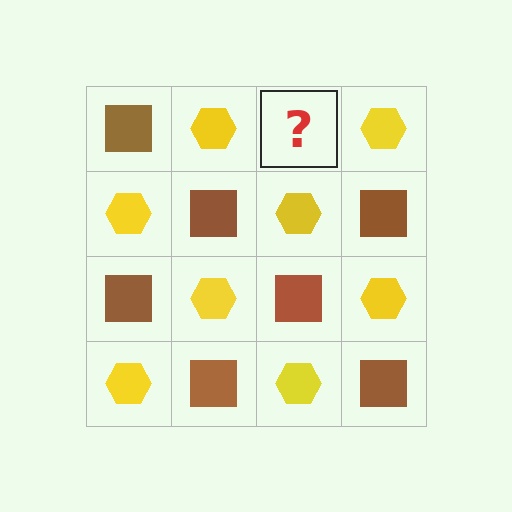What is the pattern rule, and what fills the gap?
The rule is that it alternates brown square and yellow hexagon in a checkerboard pattern. The gap should be filled with a brown square.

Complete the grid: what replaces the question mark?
The question mark should be replaced with a brown square.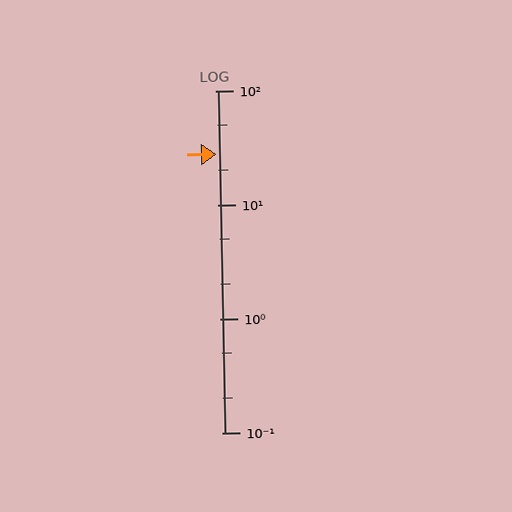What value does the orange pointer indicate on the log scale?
The pointer indicates approximately 28.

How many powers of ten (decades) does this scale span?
The scale spans 3 decades, from 0.1 to 100.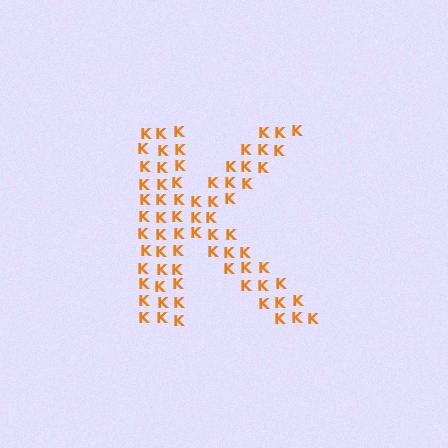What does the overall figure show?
The overall figure shows the letter K.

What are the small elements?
The small elements are letter K's.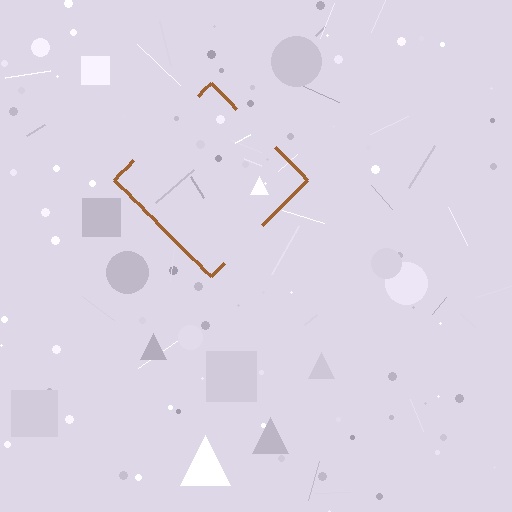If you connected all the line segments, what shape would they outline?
They would outline a diamond.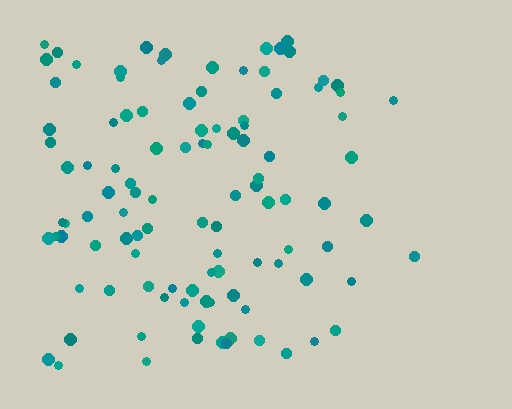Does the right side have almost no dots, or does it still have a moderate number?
Still a moderate number, just noticeably fewer than the left.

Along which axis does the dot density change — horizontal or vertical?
Horizontal.